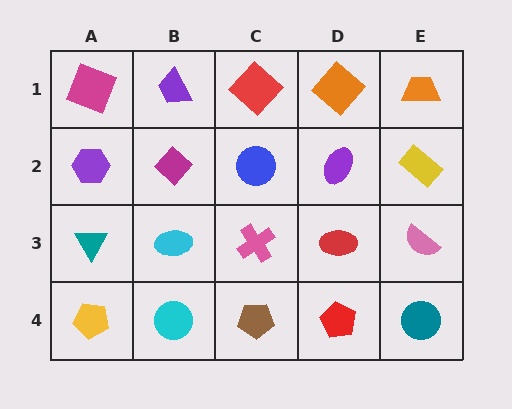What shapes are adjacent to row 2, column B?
A purple trapezoid (row 1, column B), a cyan ellipse (row 3, column B), a purple hexagon (row 2, column A), a blue circle (row 2, column C).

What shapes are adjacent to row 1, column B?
A magenta diamond (row 2, column B), a magenta square (row 1, column A), a red diamond (row 1, column C).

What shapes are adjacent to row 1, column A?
A purple hexagon (row 2, column A), a purple trapezoid (row 1, column B).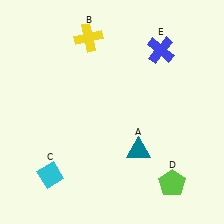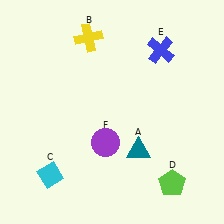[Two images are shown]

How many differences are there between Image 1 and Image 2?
There is 1 difference between the two images.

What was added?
A purple circle (F) was added in Image 2.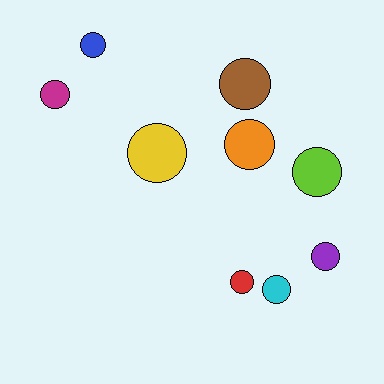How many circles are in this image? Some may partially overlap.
There are 9 circles.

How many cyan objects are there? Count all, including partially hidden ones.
There is 1 cyan object.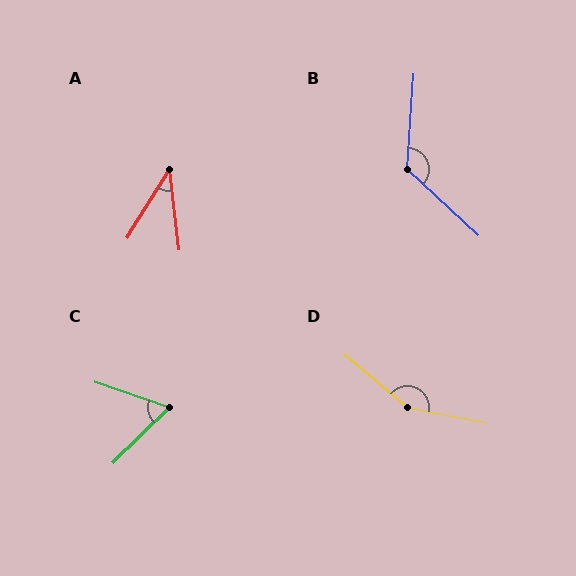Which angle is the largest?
D, at approximately 151 degrees.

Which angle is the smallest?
A, at approximately 38 degrees.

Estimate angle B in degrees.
Approximately 129 degrees.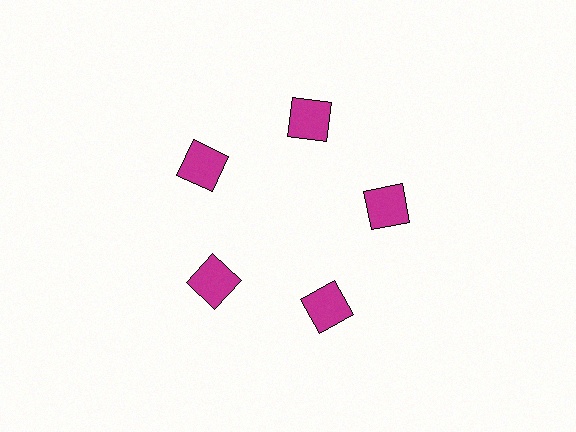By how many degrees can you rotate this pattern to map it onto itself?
The pattern maps onto itself every 72 degrees of rotation.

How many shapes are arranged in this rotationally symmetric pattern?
There are 5 shapes, arranged in 5 groups of 1.